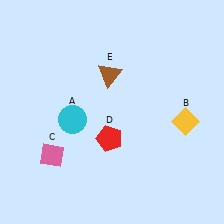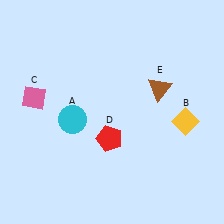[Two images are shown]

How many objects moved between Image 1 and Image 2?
2 objects moved between the two images.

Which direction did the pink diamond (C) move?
The pink diamond (C) moved up.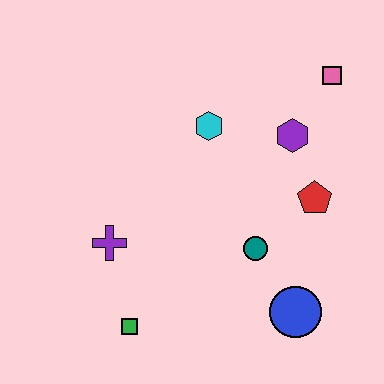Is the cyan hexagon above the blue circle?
Yes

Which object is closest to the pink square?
The purple hexagon is closest to the pink square.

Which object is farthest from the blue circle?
The pink square is farthest from the blue circle.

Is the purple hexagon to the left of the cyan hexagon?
No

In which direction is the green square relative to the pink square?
The green square is below the pink square.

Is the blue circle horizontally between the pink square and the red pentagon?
No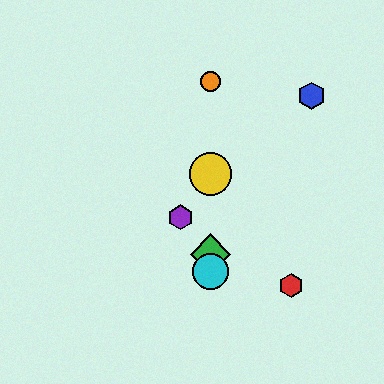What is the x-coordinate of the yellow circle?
The yellow circle is at x≈211.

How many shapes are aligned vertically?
4 shapes (the green diamond, the yellow circle, the orange circle, the cyan circle) are aligned vertically.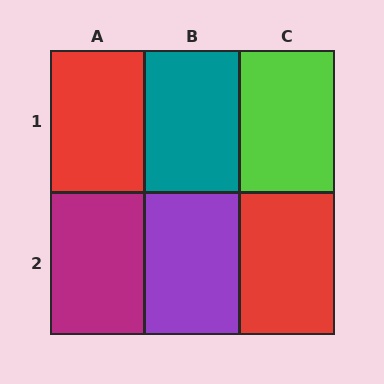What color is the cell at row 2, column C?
Red.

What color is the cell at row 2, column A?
Magenta.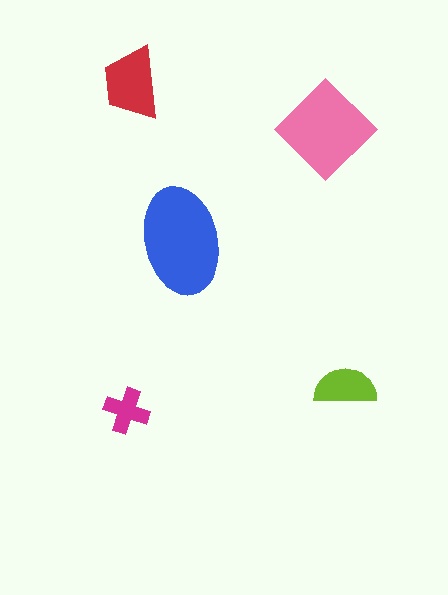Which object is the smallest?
The magenta cross.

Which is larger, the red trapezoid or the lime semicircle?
The red trapezoid.